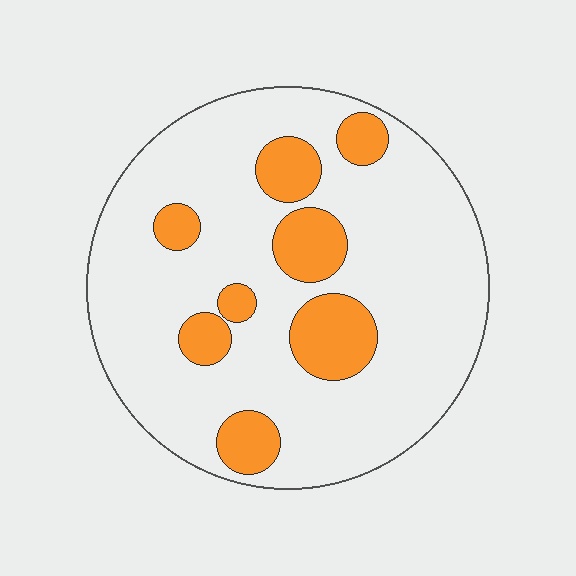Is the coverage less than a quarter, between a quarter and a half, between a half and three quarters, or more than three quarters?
Less than a quarter.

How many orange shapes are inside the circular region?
8.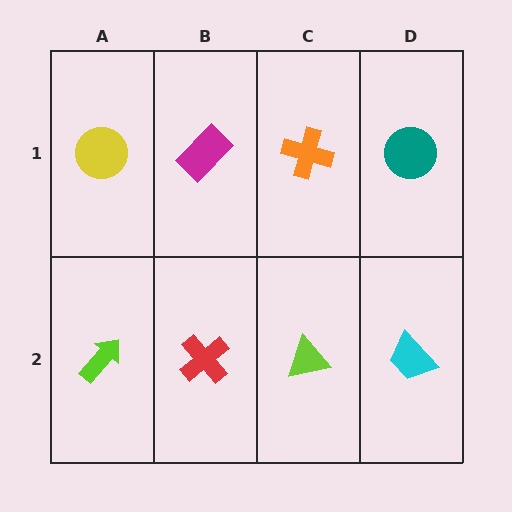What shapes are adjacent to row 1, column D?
A cyan trapezoid (row 2, column D), an orange cross (row 1, column C).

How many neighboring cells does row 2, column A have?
2.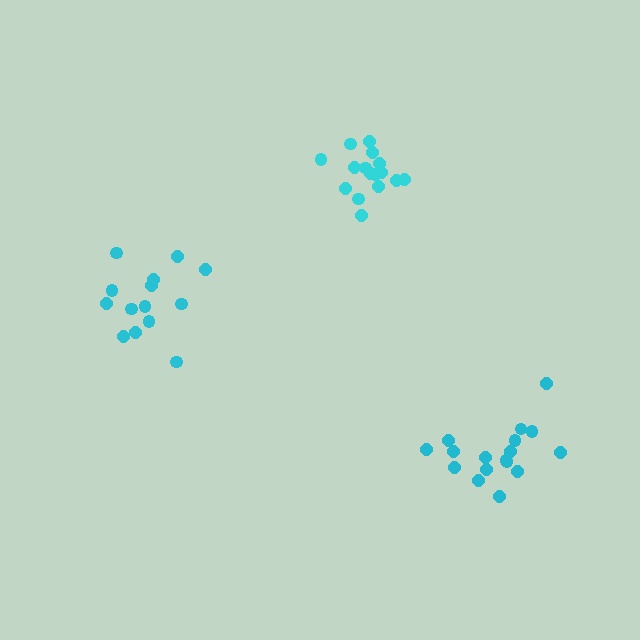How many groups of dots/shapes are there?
There are 3 groups.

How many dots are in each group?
Group 1: 16 dots, Group 2: 14 dots, Group 3: 17 dots (47 total).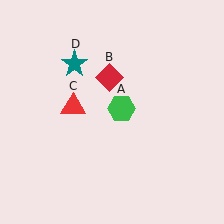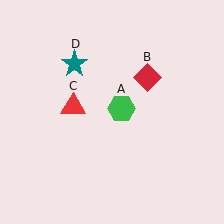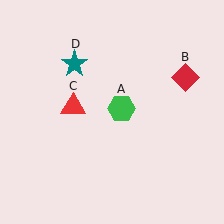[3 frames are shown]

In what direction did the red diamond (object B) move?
The red diamond (object B) moved right.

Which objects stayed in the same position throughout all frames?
Green hexagon (object A) and red triangle (object C) and teal star (object D) remained stationary.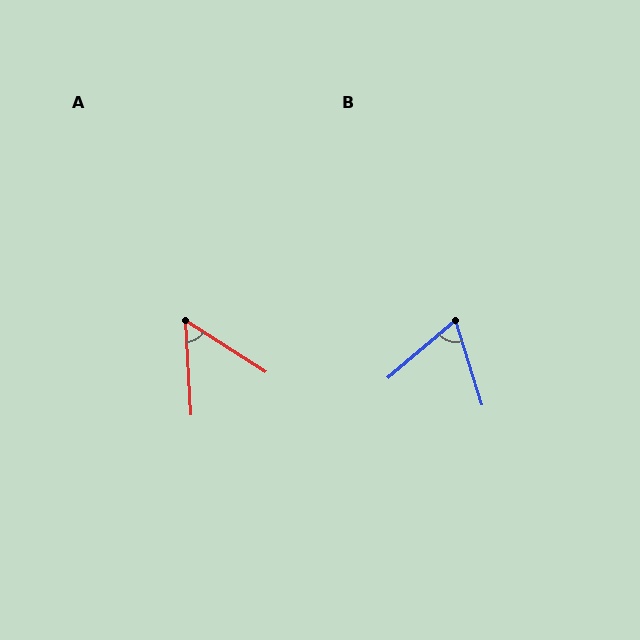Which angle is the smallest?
A, at approximately 54 degrees.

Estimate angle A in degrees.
Approximately 54 degrees.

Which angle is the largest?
B, at approximately 67 degrees.